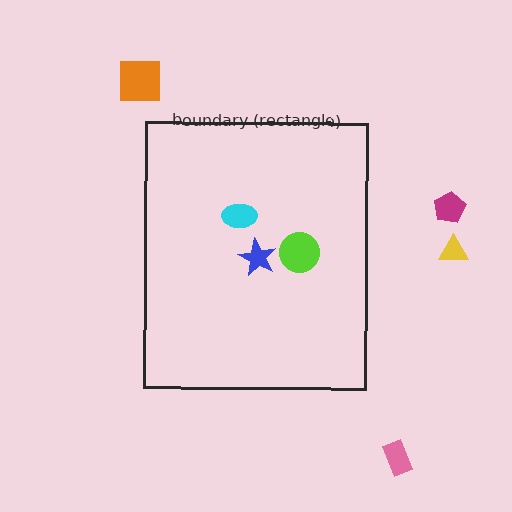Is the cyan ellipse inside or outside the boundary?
Inside.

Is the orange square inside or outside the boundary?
Outside.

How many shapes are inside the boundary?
3 inside, 4 outside.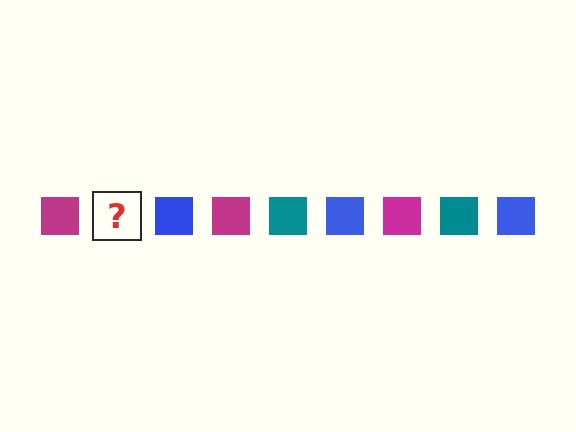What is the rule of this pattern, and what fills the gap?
The rule is that the pattern cycles through magenta, teal, blue squares. The gap should be filled with a teal square.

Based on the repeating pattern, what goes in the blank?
The blank should be a teal square.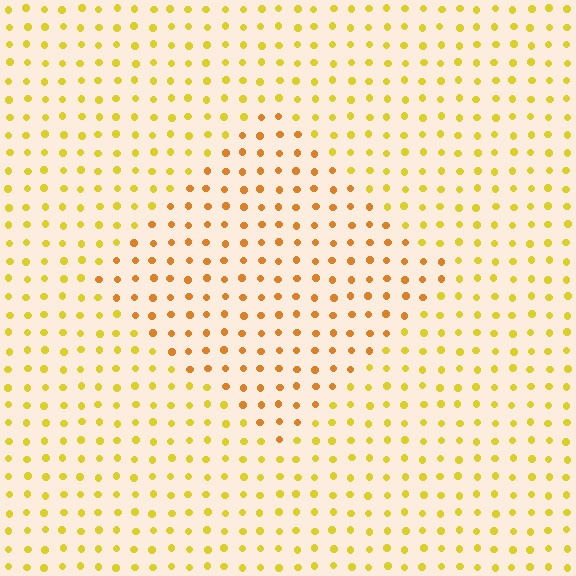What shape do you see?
I see a diamond.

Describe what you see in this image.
The image is filled with small yellow elements in a uniform arrangement. A diamond-shaped region is visible where the elements are tinted to a slightly different hue, forming a subtle color boundary.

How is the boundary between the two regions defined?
The boundary is defined purely by a slight shift in hue (about 27 degrees). Spacing, size, and orientation are identical on both sides.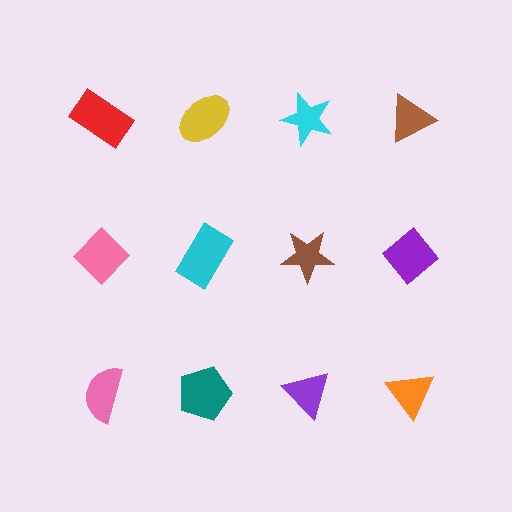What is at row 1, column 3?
A cyan star.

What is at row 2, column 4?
A purple diamond.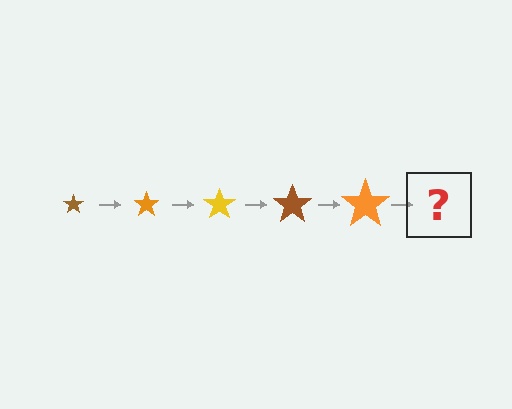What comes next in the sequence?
The next element should be a yellow star, larger than the previous one.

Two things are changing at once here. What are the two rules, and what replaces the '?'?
The two rules are that the star grows larger each step and the color cycles through brown, orange, and yellow. The '?' should be a yellow star, larger than the previous one.